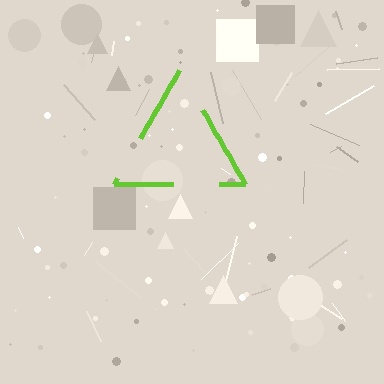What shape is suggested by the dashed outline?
The dashed outline suggests a triangle.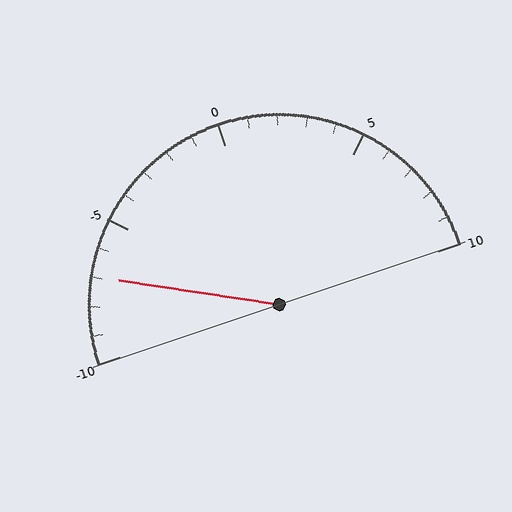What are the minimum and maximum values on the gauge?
The gauge ranges from -10 to 10.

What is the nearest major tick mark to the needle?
The nearest major tick mark is -5.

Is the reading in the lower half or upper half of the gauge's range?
The reading is in the lower half of the range (-10 to 10).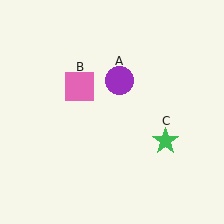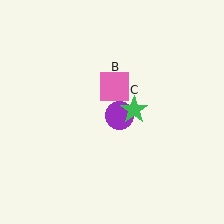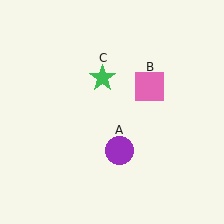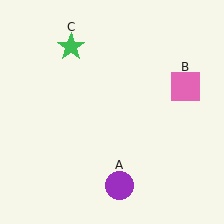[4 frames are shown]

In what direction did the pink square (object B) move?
The pink square (object B) moved right.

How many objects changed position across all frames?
3 objects changed position: purple circle (object A), pink square (object B), green star (object C).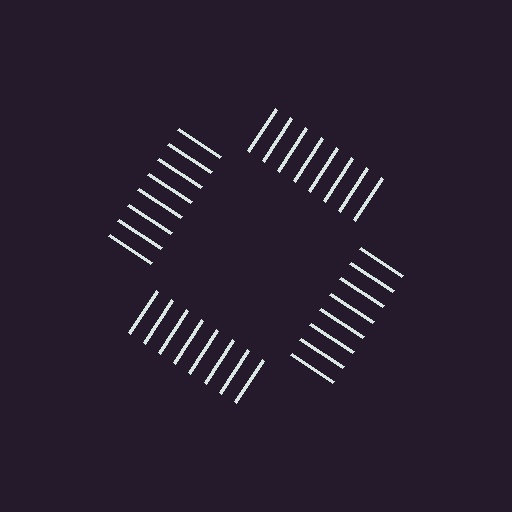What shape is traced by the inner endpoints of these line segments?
An illusory square — the line segments terminate on its edges but no continuous stroke is drawn.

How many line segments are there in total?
32 — 8 along each of the 4 edges.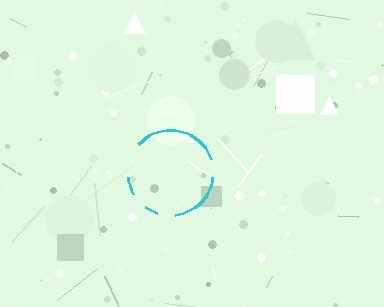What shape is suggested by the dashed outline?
The dashed outline suggests a circle.